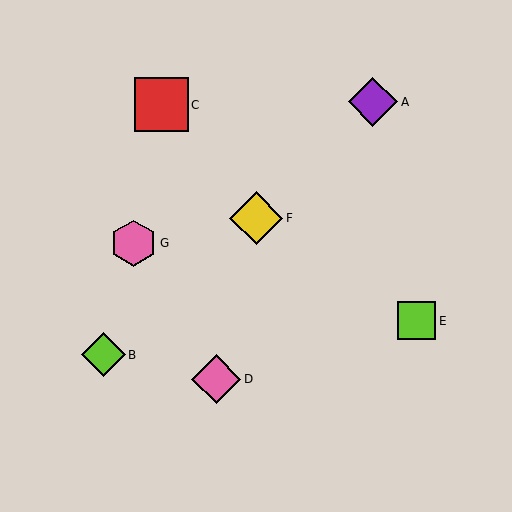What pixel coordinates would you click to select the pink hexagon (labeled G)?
Click at (133, 243) to select the pink hexagon G.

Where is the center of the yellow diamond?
The center of the yellow diamond is at (256, 218).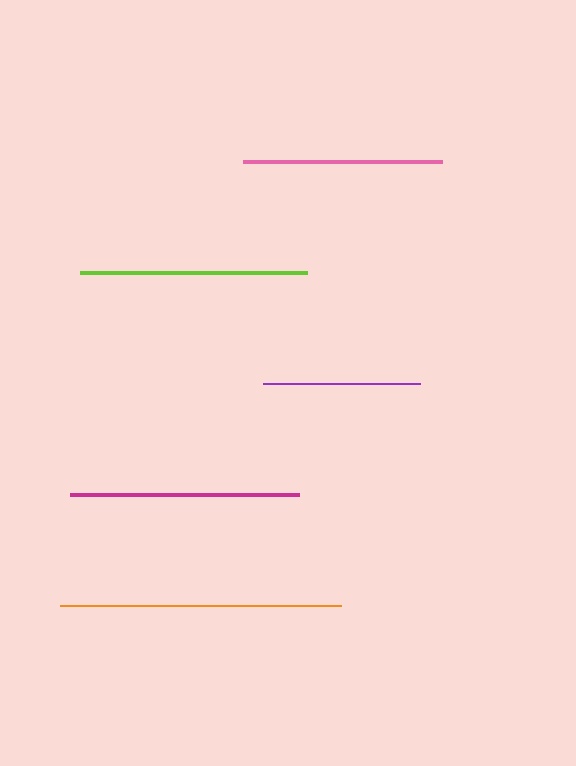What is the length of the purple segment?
The purple segment is approximately 157 pixels long.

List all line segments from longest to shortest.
From longest to shortest: orange, magenta, lime, pink, purple.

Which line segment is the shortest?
The purple line is the shortest at approximately 157 pixels.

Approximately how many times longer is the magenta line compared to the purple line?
The magenta line is approximately 1.5 times the length of the purple line.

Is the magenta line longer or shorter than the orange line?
The orange line is longer than the magenta line.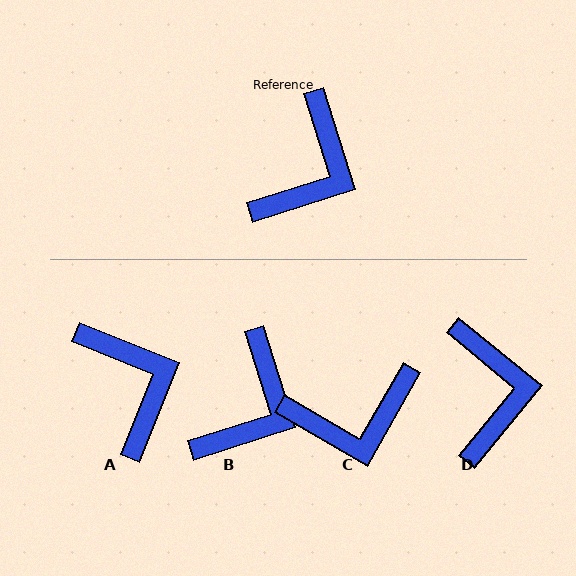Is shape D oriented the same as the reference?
No, it is off by about 33 degrees.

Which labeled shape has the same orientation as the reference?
B.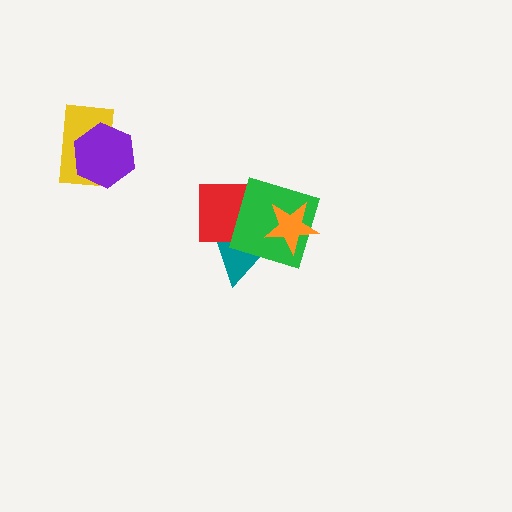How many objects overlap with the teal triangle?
3 objects overlap with the teal triangle.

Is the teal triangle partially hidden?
Yes, it is partially covered by another shape.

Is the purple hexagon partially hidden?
No, no other shape covers it.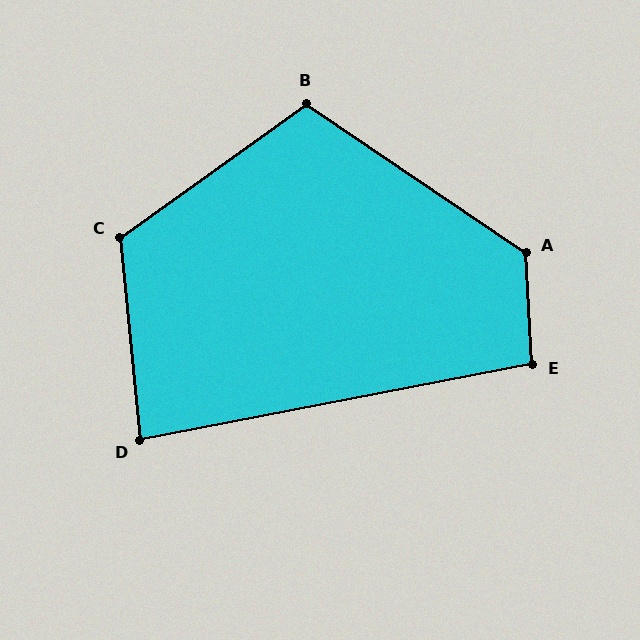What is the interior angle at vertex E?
Approximately 98 degrees (obtuse).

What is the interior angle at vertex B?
Approximately 110 degrees (obtuse).